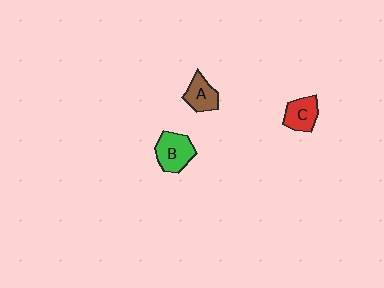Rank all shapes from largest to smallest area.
From largest to smallest: B (green), C (red), A (brown).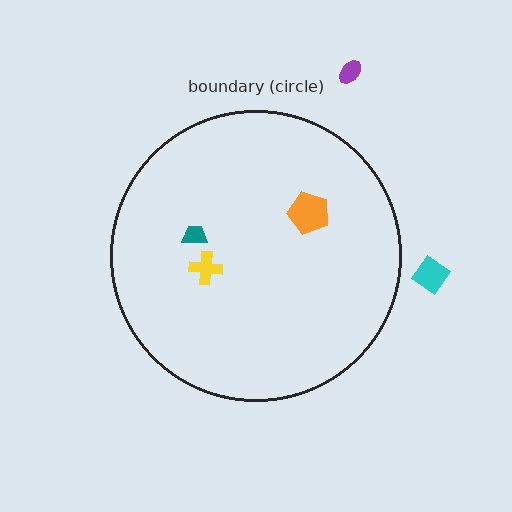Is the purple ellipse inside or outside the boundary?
Outside.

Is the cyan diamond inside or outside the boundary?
Outside.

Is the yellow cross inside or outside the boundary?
Inside.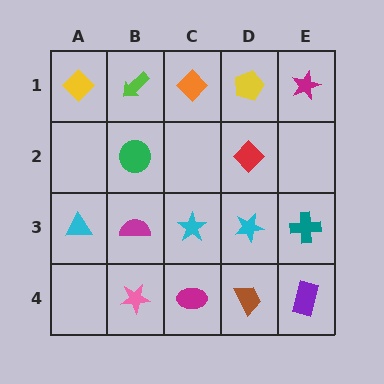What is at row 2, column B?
A green circle.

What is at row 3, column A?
A cyan triangle.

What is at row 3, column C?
A cyan star.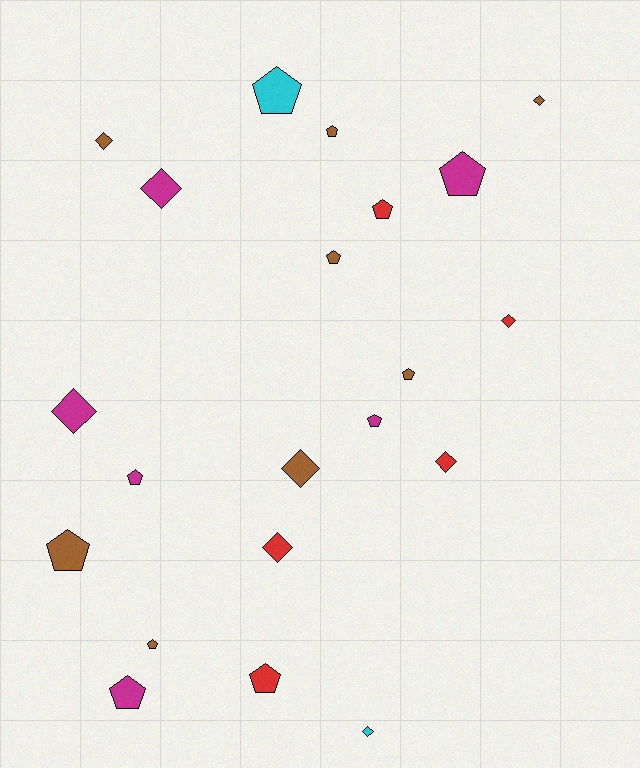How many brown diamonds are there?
There are 3 brown diamonds.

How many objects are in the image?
There are 21 objects.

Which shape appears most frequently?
Pentagon, with 12 objects.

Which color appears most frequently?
Brown, with 8 objects.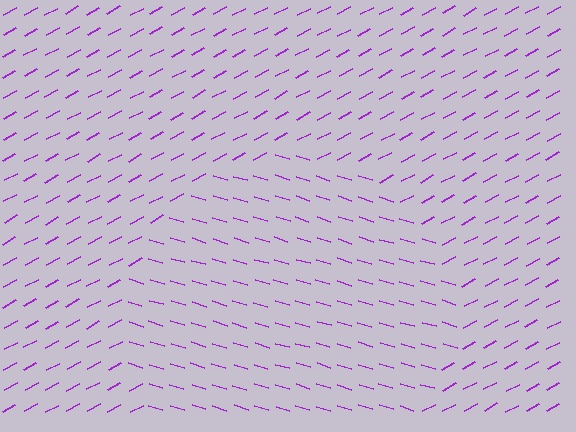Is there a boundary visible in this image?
Yes, there is a texture boundary formed by a change in line orientation.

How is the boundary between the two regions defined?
The boundary is defined purely by a change in line orientation (approximately 45 degrees difference). All lines are the same color and thickness.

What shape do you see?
I see a circle.